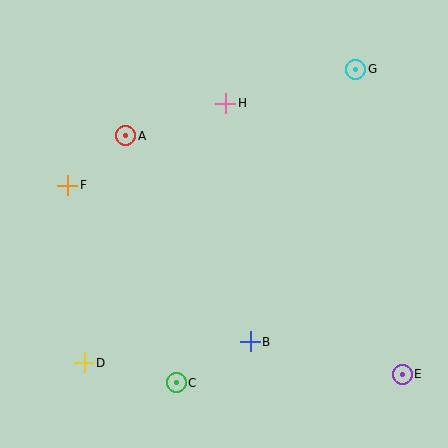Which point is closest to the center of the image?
Point B at (250, 342) is closest to the center.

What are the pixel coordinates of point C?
Point C is at (176, 383).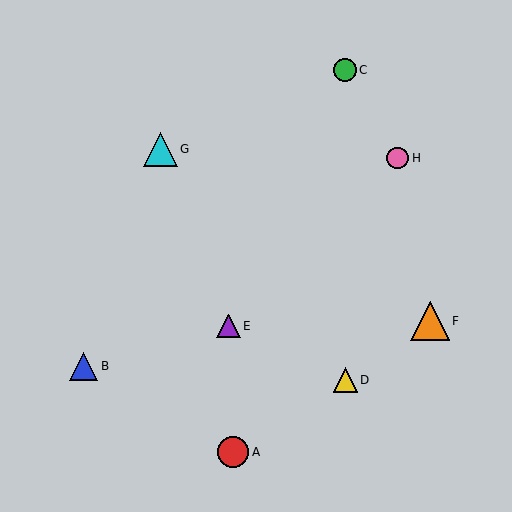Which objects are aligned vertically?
Objects C, D are aligned vertically.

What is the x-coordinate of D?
Object D is at x≈345.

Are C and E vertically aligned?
No, C is at x≈345 and E is at x≈229.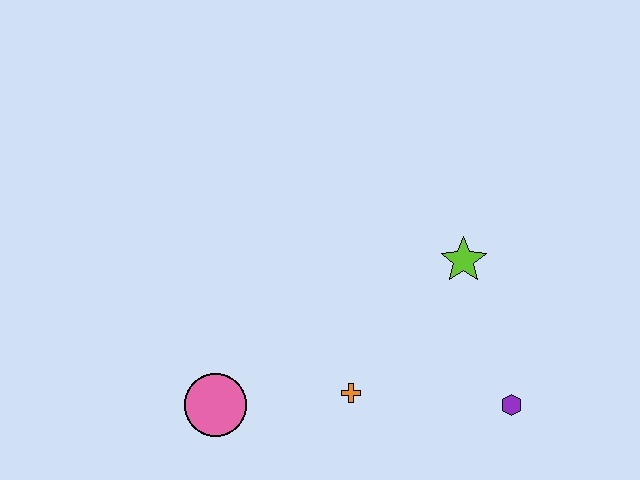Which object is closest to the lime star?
The purple hexagon is closest to the lime star.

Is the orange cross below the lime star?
Yes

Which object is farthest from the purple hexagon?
The pink circle is farthest from the purple hexagon.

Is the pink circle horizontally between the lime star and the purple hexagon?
No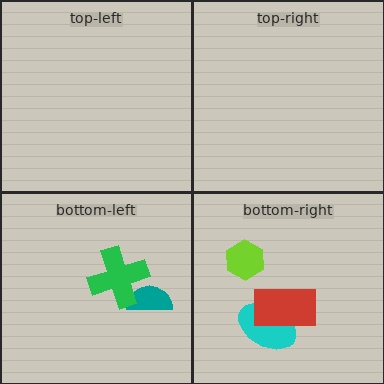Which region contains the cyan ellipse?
The bottom-right region.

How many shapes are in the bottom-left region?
2.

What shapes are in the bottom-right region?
The cyan ellipse, the red rectangle, the lime hexagon.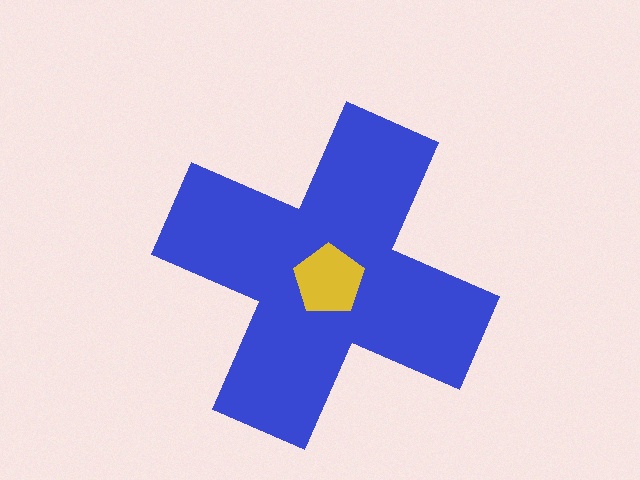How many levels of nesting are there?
2.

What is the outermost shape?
The blue cross.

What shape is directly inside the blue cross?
The yellow pentagon.